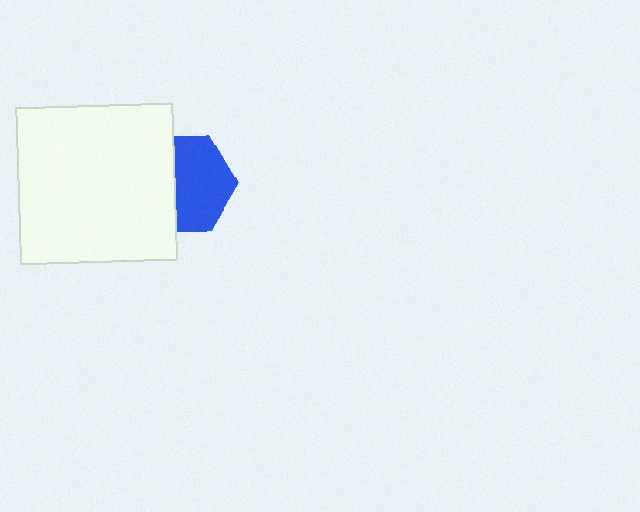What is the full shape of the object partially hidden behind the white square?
The partially hidden object is a blue hexagon.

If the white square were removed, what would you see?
You would see the complete blue hexagon.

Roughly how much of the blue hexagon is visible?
About half of it is visible (roughly 59%).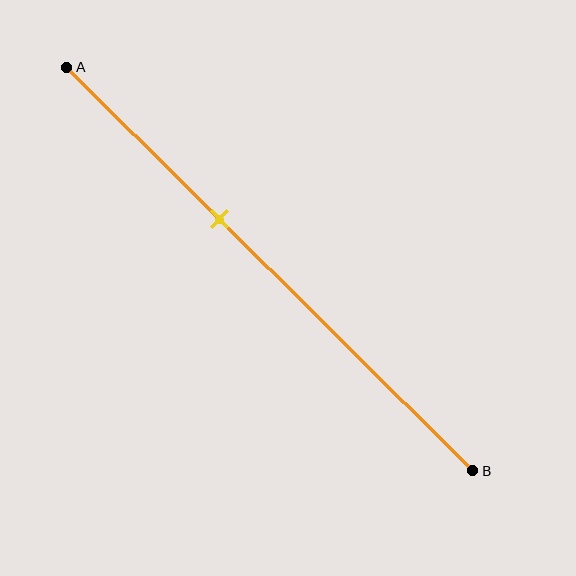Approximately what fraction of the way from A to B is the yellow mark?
The yellow mark is approximately 40% of the way from A to B.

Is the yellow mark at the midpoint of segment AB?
No, the mark is at about 40% from A, not at the 50% midpoint.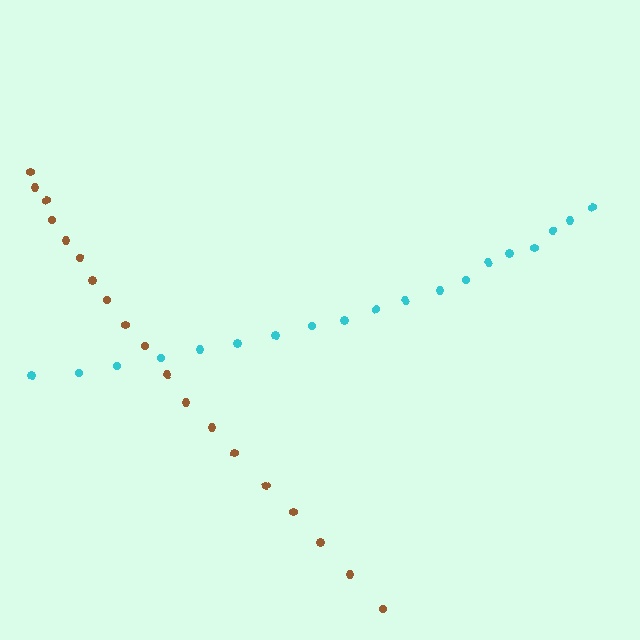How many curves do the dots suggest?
There are 2 distinct paths.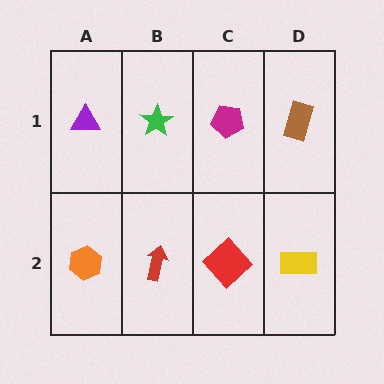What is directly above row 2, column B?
A green star.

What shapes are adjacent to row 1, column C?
A red diamond (row 2, column C), a green star (row 1, column B), a brown rectangle (row 1, column D).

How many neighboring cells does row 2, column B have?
3.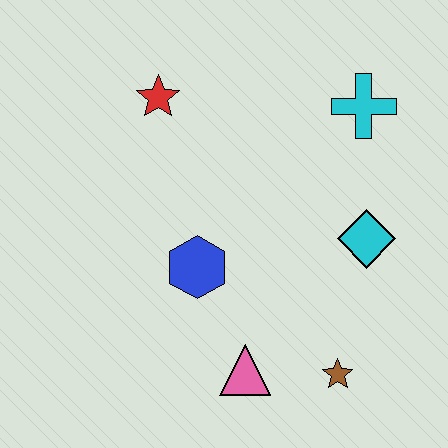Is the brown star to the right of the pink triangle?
Yes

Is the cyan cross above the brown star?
Yes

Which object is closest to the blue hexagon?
The pink triangle is closest to the blue hexagon.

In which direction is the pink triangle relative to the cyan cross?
The pink triangle is below the cyan cross.